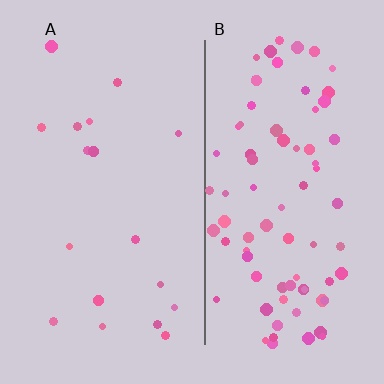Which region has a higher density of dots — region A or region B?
B (the right).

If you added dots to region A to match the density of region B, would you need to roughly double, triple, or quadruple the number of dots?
Approximately quadruple.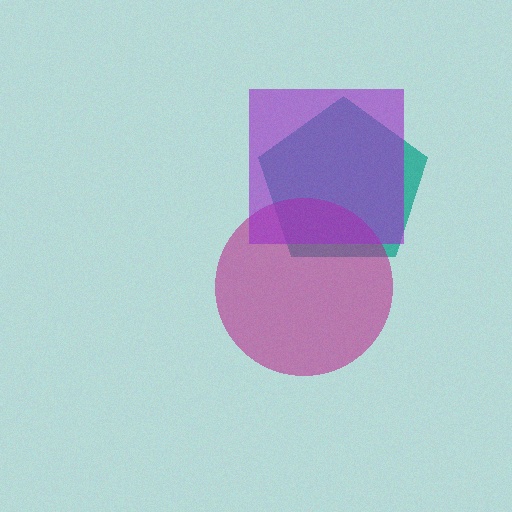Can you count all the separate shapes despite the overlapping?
Yes, there are 3 separate shapes.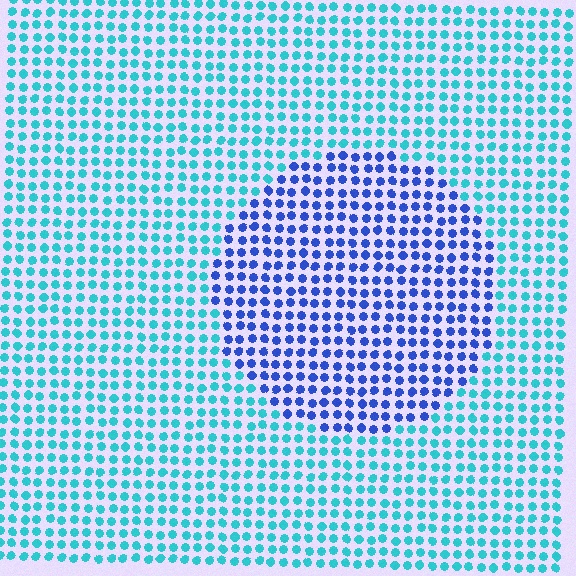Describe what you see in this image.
The image is filled with small cyan elements in a uniform arrangement. A circle-shaped region is visible where the elements are tinted to a slightly different hue, forming a subtle color boundary.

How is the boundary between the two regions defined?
The boundary is defined purely by a slight shift in hue (about 46 degrees). Spacing, size, and orientation are identical on both sides.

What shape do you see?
I see a circle.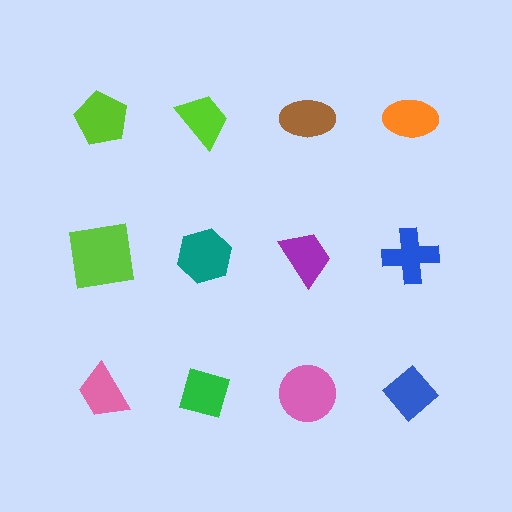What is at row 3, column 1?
A pink trapezoid.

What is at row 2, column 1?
A lime square.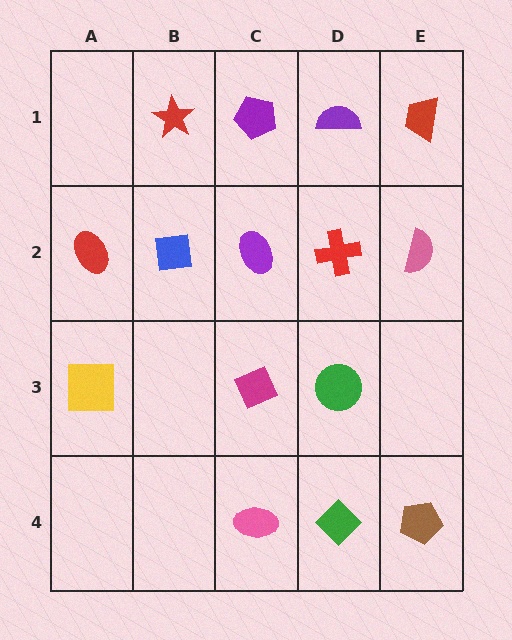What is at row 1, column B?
A red star.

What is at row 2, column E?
A pink semicircle.